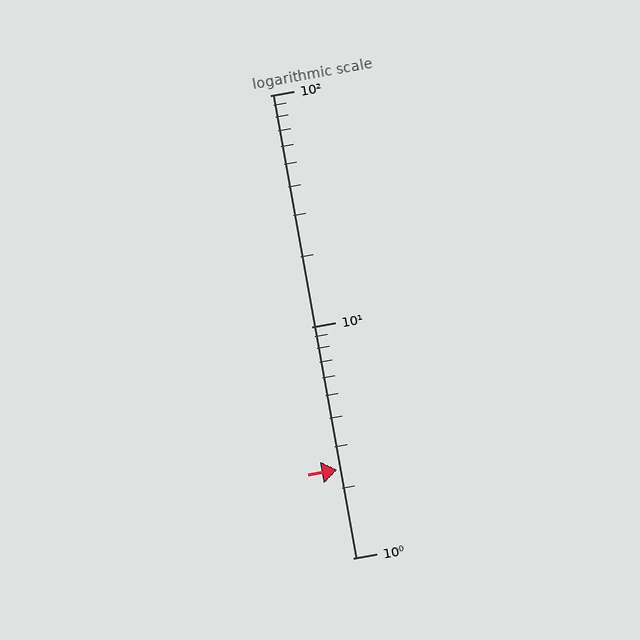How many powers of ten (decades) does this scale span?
The scale spans 2 decades, from 1 to 100.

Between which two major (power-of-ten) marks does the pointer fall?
The pointer is between 1 and 10.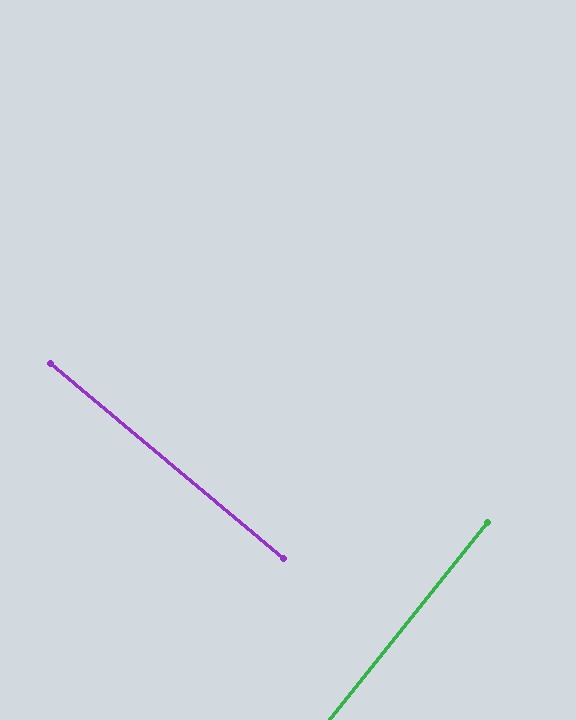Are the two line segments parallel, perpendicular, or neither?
Perpendicular — they meet at approximately 89°.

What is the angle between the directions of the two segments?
Approximately 89 degrees.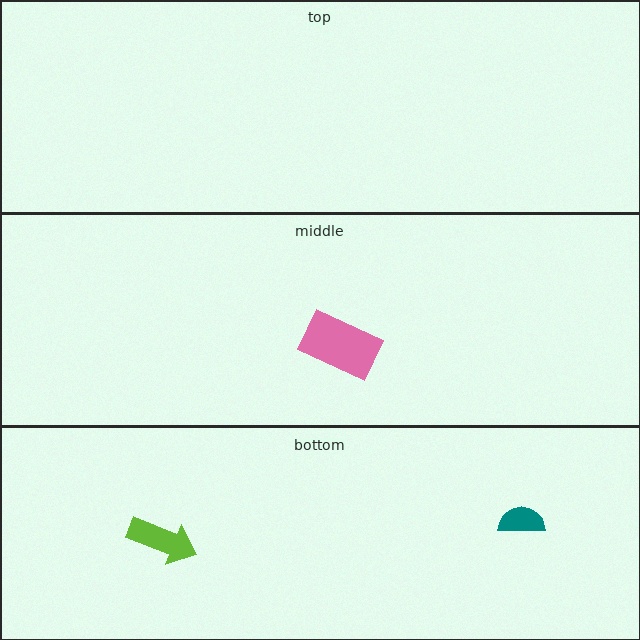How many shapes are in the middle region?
1.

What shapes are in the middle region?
The pink rectangle.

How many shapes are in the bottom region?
2.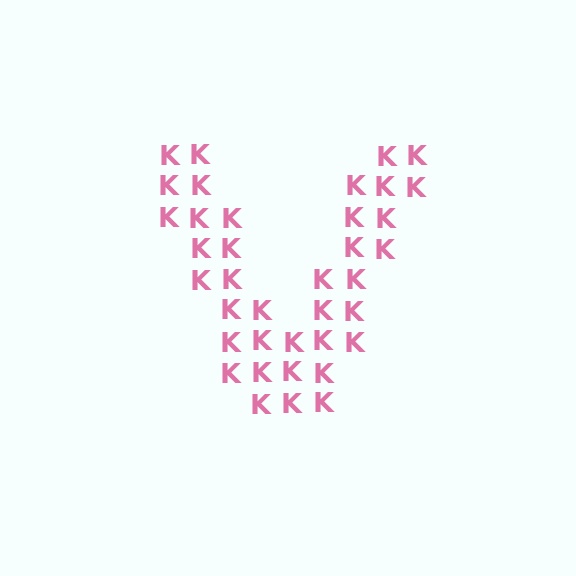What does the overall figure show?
The overall figure shows the letter V.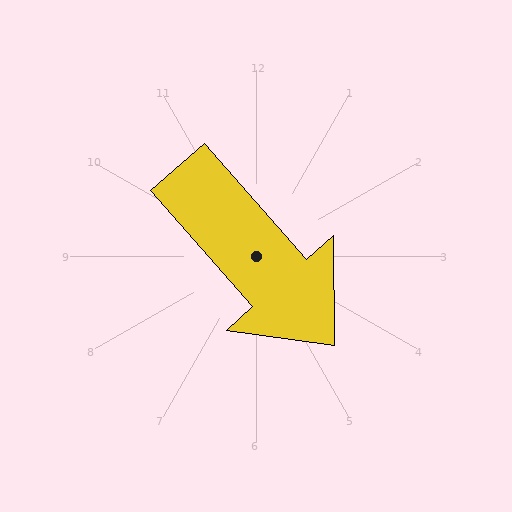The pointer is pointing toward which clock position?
Roughly 5 o'clock.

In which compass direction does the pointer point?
Southeast.